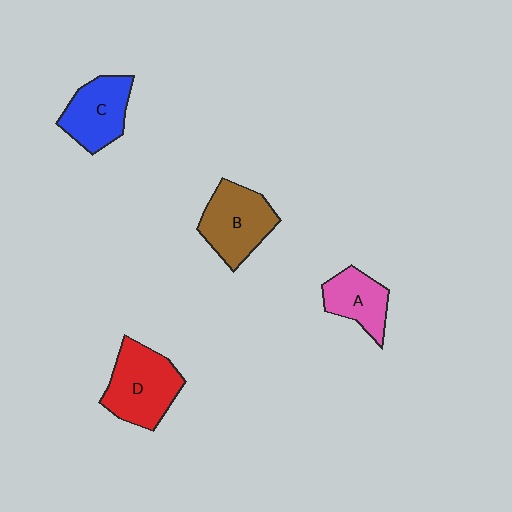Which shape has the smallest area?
Shape A (pink).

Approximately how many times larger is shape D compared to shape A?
Approximately 1.5 times.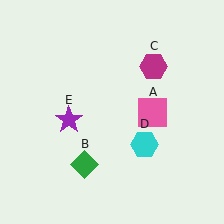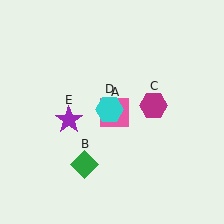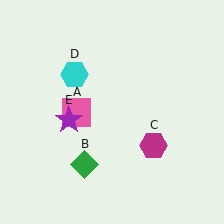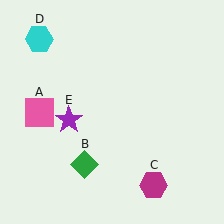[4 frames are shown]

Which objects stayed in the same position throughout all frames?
Green diamond (object B) and purple star (object E) remained stationary.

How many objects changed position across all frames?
3 objects changed position: pink square (object A), magenta hexagon (object C), cyan hexagon (object D).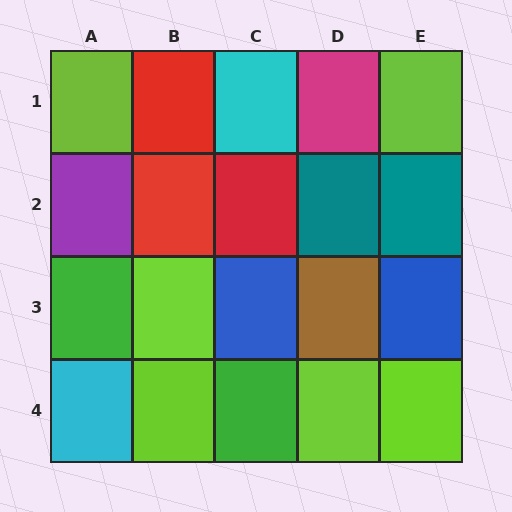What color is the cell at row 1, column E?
Lime.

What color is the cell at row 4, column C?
Green.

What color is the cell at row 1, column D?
Magenta.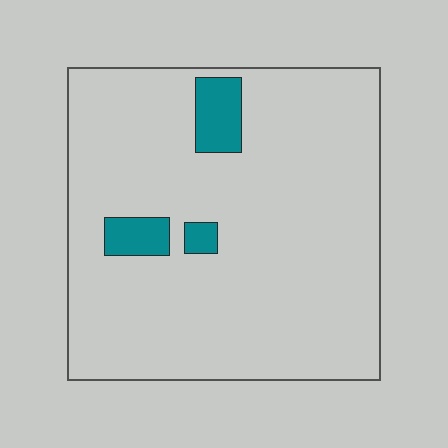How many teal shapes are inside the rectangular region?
3.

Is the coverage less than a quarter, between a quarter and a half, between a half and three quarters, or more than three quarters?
Less than a quarter.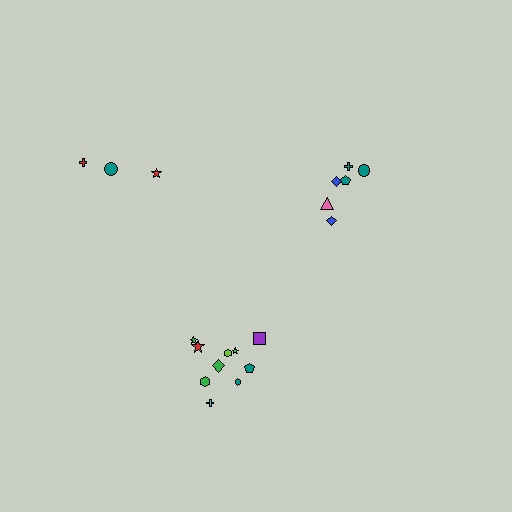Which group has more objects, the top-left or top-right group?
The top-right group.